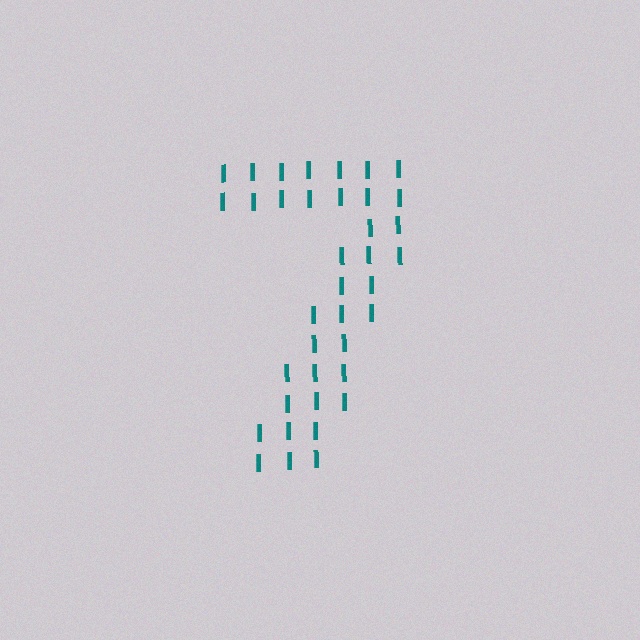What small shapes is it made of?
It is made of small letter I's.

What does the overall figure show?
The overall figure shows the digit 7.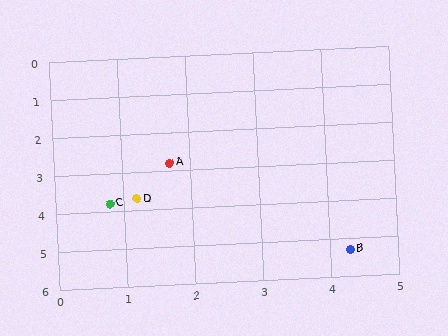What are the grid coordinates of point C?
Point C is at approximately (0.8, 3.8).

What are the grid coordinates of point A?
Point A is at approximately (1.7, 2.8).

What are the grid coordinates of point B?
Point B is at approximately (4.3, 5.3).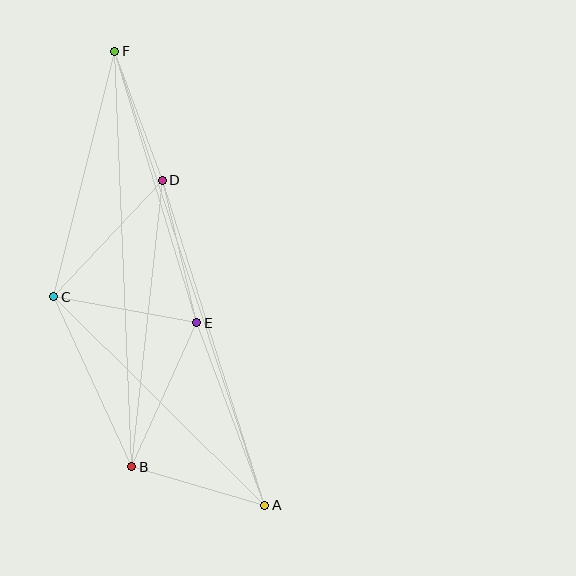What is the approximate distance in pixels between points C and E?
The distance between C and E is approximately 145 pixels.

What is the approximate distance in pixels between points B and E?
The distance between B and E is approximately 158 pixels.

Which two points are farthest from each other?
Points A and F are farthest from each other.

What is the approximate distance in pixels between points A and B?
The distance between A and B is approximately 138 pixels.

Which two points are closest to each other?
Points D and F are closest to each other.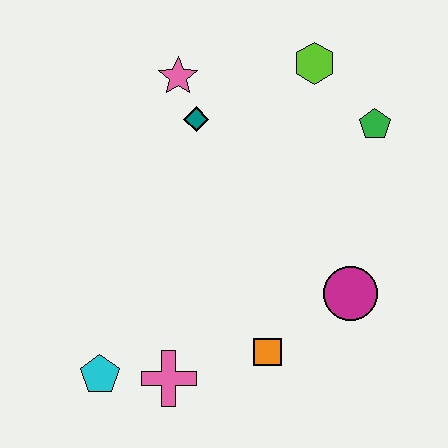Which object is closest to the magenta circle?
The orange square is closest to the magenta circle.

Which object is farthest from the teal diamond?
The cyan pentagon is farthest from the teal diamond.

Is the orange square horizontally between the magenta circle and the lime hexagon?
No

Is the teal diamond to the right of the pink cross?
Yes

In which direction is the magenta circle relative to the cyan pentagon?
The magenta circle is to the right of the cyan pentagon.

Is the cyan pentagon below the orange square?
Yes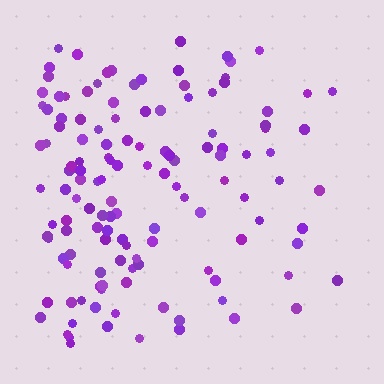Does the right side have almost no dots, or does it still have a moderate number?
Still a moderate number, just noticeably fewer than the left.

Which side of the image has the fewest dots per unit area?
The right.